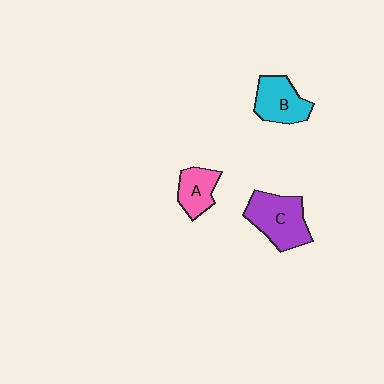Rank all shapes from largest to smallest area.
From largest to smallest: C (purple), B (cyan), A (pink).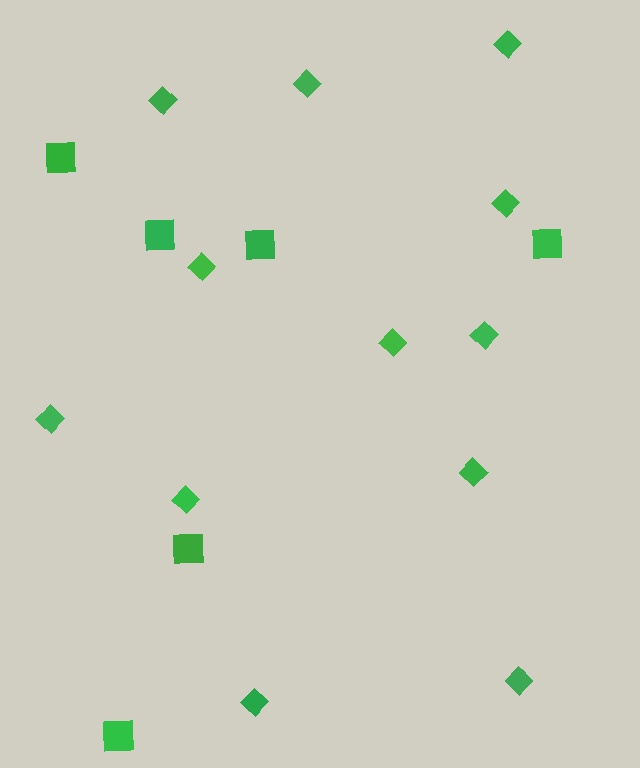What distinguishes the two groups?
There are 2 groups: one group of squares (6) and one group of diamonds (12).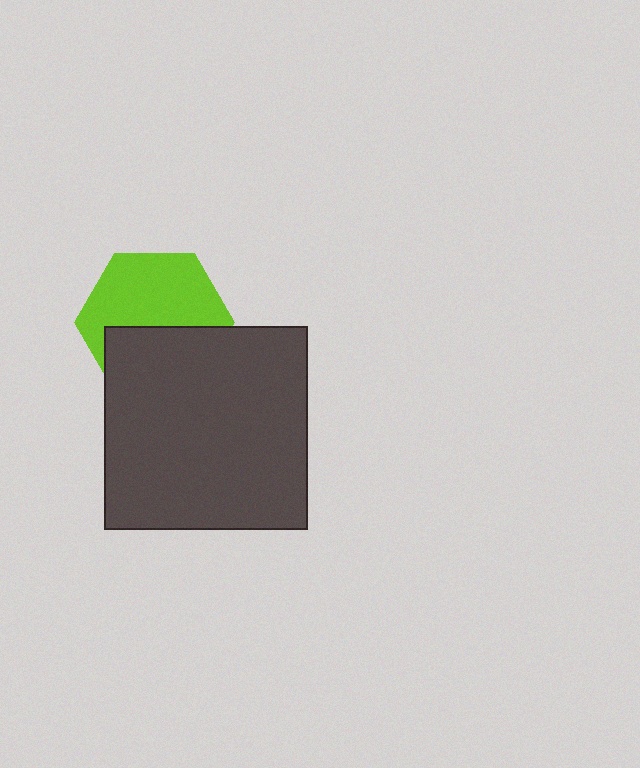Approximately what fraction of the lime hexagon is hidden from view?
Roughly 43% of the lime hexagon is hidden behind the dark gray square.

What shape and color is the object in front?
The object in front is a dark gray square.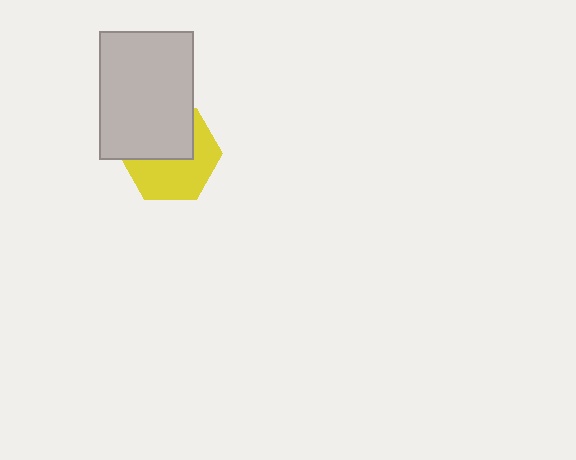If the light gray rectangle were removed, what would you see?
You would see the complete yellow hexagon.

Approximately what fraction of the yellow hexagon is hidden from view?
Roughly 46% of the yellow hexagon is hidden behind the light gray rectangle.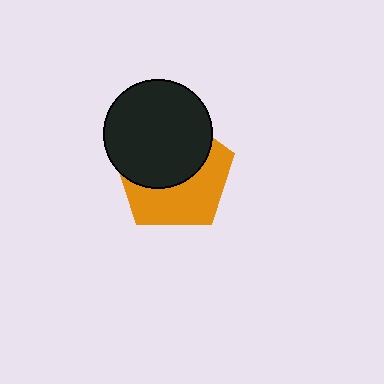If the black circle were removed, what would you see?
You would see the complete orange pentagon.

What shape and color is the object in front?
The object in front is a black circle.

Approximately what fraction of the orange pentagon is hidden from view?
Roughly 52% of the orange pentagon is hidden behind the black circle.